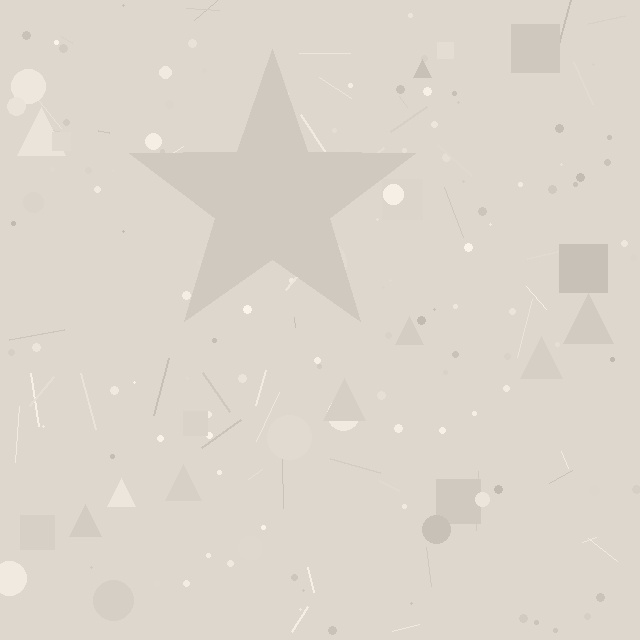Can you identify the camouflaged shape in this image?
The camouflaged shape is a star.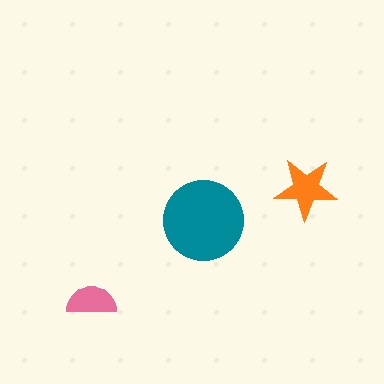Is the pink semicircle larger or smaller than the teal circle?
Smaller.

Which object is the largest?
The teal circle.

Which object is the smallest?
The pink semicircle.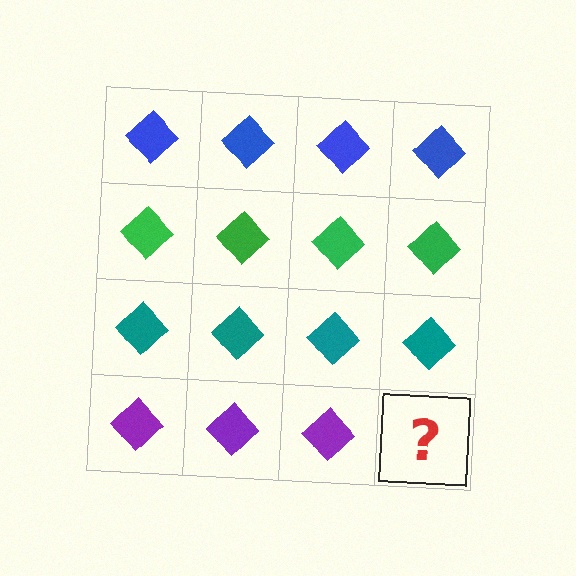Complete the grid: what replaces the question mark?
The question mark should be replaced with a purple diamond.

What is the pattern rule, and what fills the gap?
The rule is that each row has a consistent color. The gap should be filled with a purple diamond.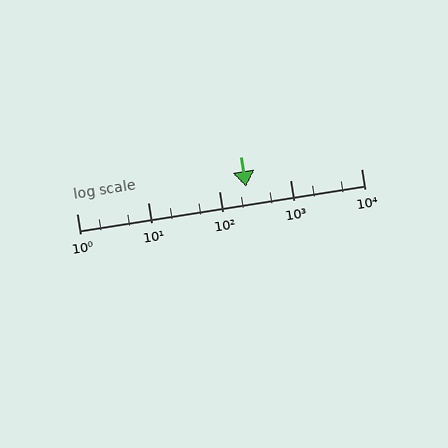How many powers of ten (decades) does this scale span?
The scale spans 4 decades, from 1 to 10000.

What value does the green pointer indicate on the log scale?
The pointer indicates approximately 240.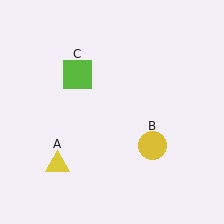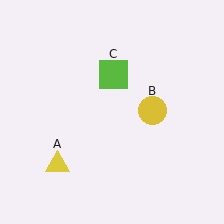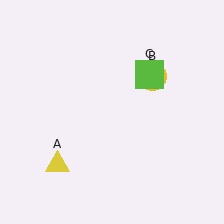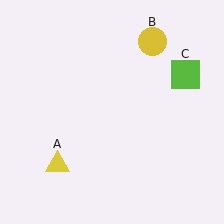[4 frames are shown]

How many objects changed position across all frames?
2 objects changed position: yellow circle (object B), lime square (object C).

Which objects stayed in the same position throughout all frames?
Yellow triangle (object A) remained stationary.